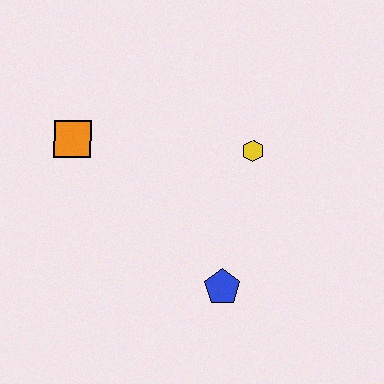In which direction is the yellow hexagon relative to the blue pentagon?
The yellow hexagon is above the blue pentagon.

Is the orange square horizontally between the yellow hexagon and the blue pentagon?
No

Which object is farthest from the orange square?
The blue pentagon is farthest from the orange square.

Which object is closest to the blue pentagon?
The yellow hexagon is closest to the blue pentagon.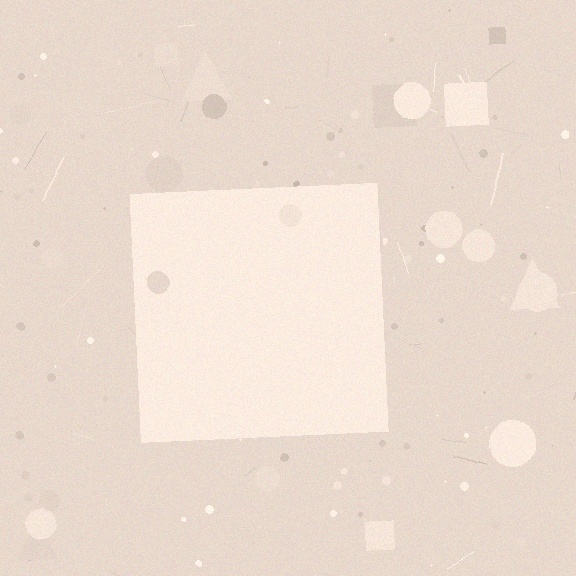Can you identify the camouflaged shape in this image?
The camouflaged shape is a square.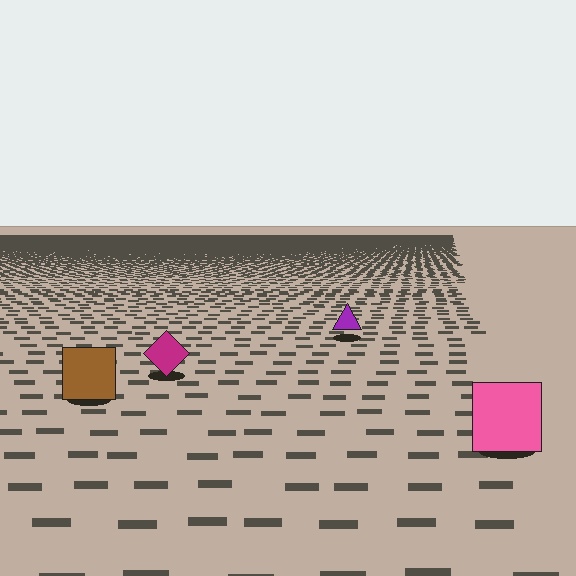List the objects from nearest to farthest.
From nearest to farthest: the pink square, the brown square, the magenta diamond, the purple triangle.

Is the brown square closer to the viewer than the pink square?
No. The pink square is closer — you can tell from the texture gradient: the ground texture is coarser near it.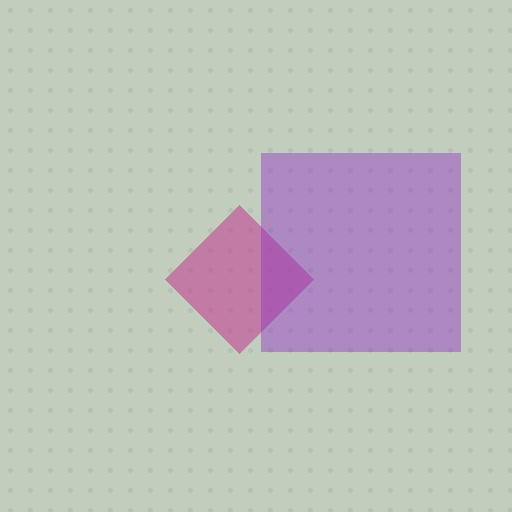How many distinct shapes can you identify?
There are 2 distinct shapes: a magenta diamond, a purple square.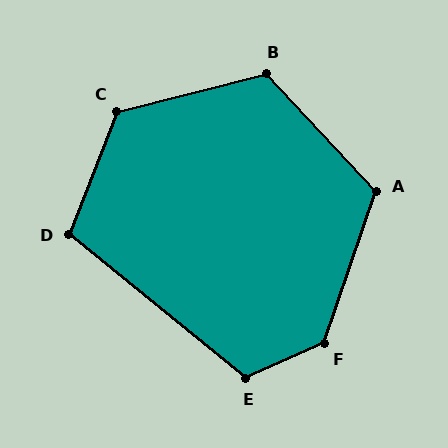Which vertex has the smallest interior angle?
D, at approximately 108 degrees.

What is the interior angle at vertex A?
Approximately 118 degrees (obtuse).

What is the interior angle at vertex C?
Approximately 125 degrees (obtuse).